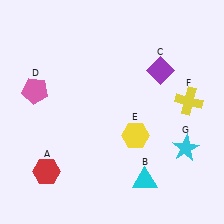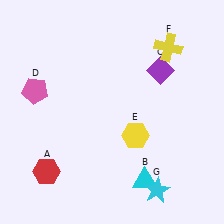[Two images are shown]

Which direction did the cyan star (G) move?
The cyan star (G) moved down.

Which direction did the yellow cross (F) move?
The yellow cross (F) moved up.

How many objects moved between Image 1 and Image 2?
2 objects moved between the two images.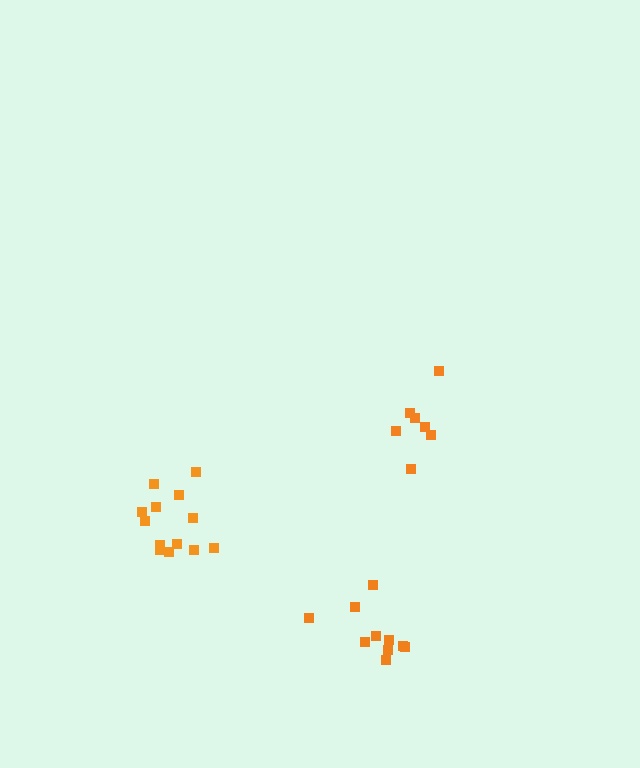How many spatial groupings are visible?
There are 3 spatial groupings.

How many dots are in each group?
Group 1: 13 dots, Group 2: 7 dots, Group 3: 10 dots (30 total).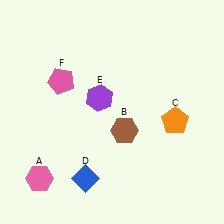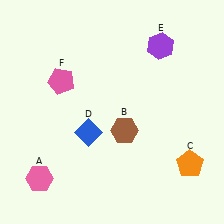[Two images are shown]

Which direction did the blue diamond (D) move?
The blue diamond (D) moved up.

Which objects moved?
The objects that moved are: the orange pentagon (C), the blue diamond (D), the purple hexagon (E).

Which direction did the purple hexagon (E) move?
The purple hexagon (E) moved right.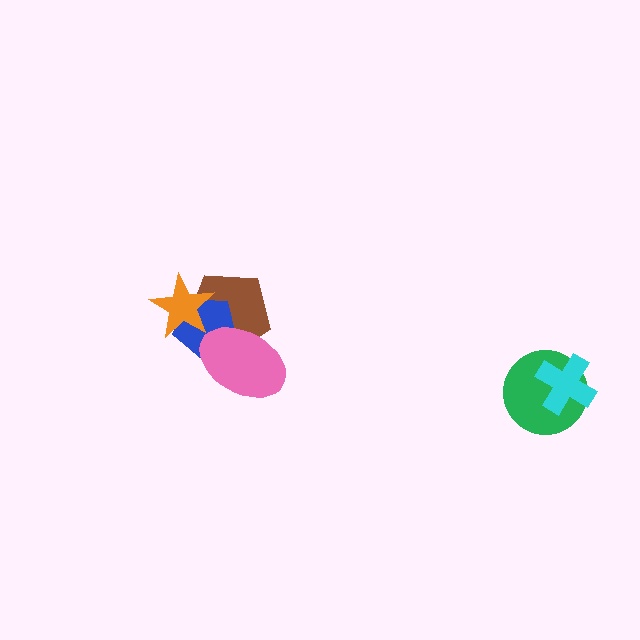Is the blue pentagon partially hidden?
Yes, it is partially covered by another shape.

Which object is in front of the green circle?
The cyan cross is in front of the green circle.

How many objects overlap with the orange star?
2 objects overlap with the orange star.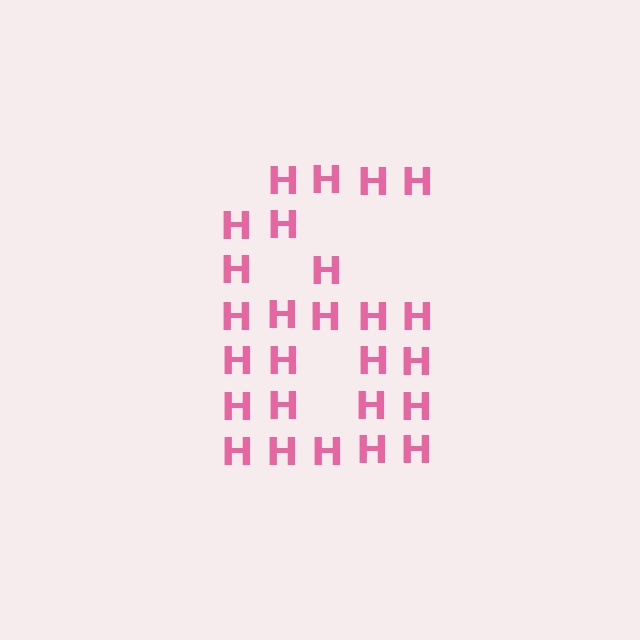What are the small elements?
The small elements are letter H's.